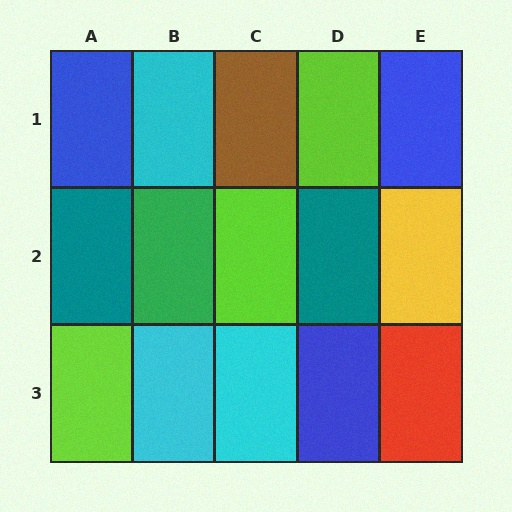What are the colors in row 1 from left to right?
Blue, cyan, brown, lime, blue.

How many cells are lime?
3 cells are lime.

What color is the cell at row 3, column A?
Lime.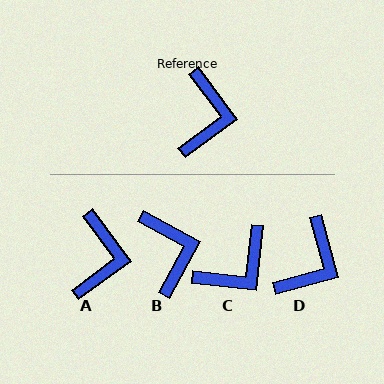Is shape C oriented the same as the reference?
No, it is off by about 43 degrees.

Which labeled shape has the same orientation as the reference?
A.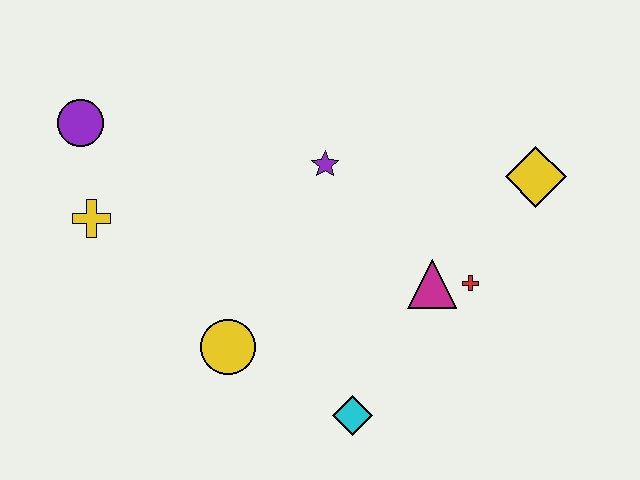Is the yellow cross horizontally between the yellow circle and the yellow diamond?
No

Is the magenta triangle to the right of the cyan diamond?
Yes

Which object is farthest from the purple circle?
The yellow diamond is farthest from the purple circle.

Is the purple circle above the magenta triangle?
Yes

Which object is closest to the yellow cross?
The purple circle is closest to the yellow cross.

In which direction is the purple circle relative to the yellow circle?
The purple circle is above the yellow circle.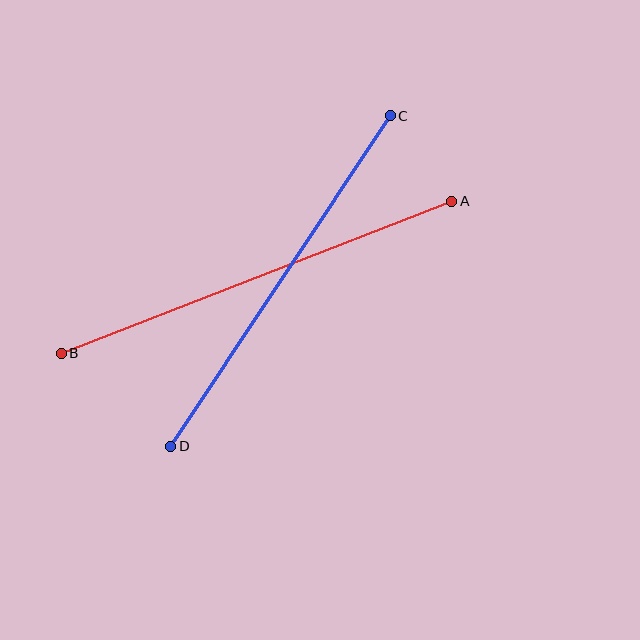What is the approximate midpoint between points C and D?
The midpoint is at approximately (281, 281) pixels.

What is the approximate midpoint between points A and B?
The midpoint is at approximately (256, 277) pixels.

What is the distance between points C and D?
The distance is approximately 397 pixels.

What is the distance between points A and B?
The distance is approximately 419 pixels.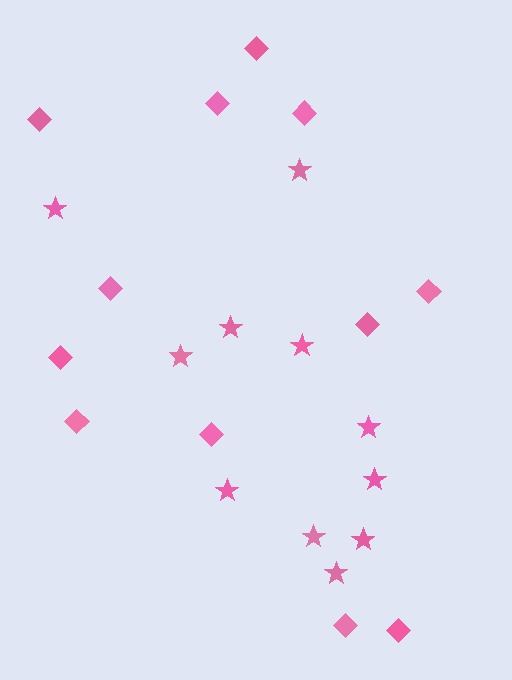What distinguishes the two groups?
There are 2 groups: one group of stars (11) and one group of diamonds (12).